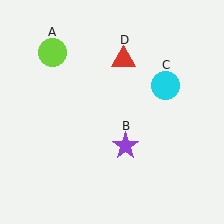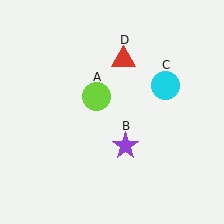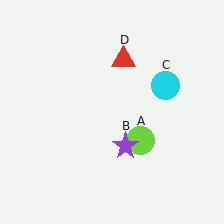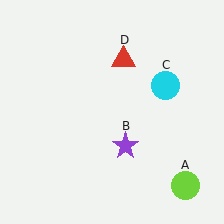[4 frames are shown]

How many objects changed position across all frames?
1 object changed position: lime circle (object A).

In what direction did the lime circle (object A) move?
The lime circle (object A) moved down and to the right.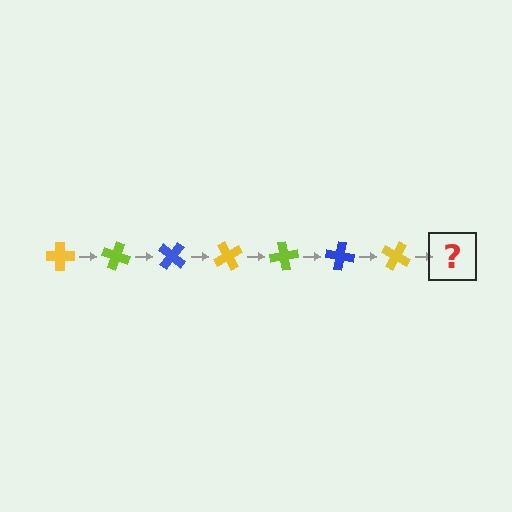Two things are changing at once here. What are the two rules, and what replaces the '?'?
The two rules are that it rotates 20 degrees each step and the color cycles through yellow, lime, and blue. The '?' should be a lime cross, rotated 140 degrees from the start.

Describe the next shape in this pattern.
It should be a lime cross, rotated 140 degrees from the start.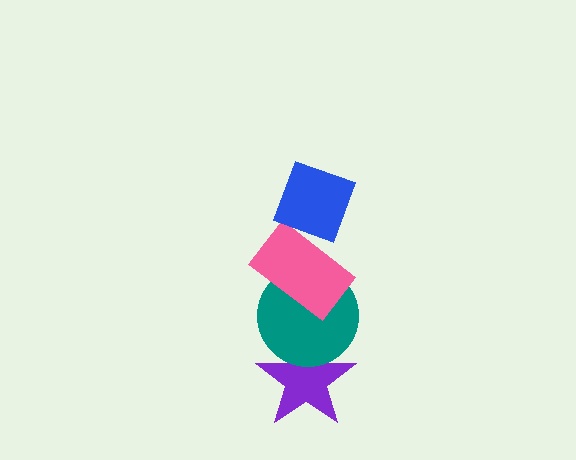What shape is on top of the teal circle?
The pink rectangle is on top of the teal circle.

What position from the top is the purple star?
The purple star is 4th from the top.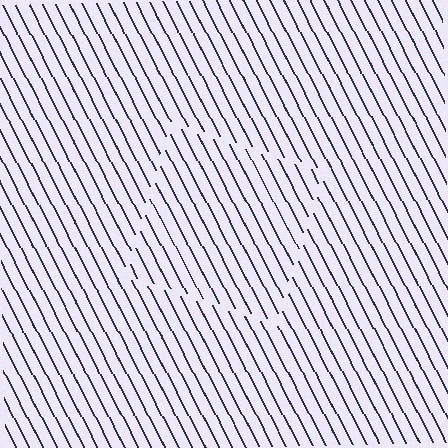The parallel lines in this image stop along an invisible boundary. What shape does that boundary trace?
An illusory square. The interior of the shape contains the same grating, shifted by half a period — the contour is defined by the phase discontinuity where line-ends from the inner and outer gratings abut.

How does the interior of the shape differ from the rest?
The interior of the shape contains the same grating, shifted by half a period — the contour is defined by the phase discontinuity where line-ends from the inner and outer gratings abut.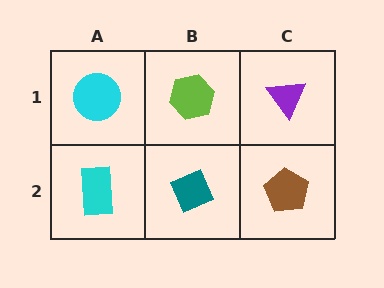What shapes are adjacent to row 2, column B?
A lime hexagon (row 1, column B), a cyan rectangle (row 2, column A), a brown pentagon (row 2, column C).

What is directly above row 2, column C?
A purple triangle.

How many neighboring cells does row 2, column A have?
2.